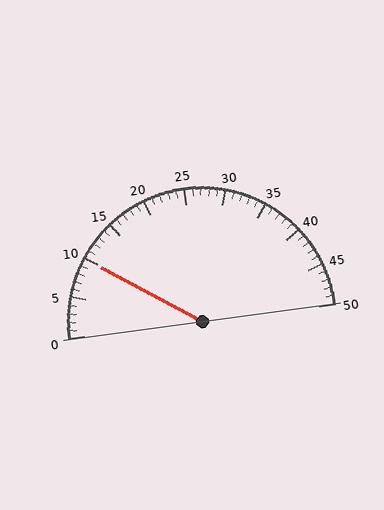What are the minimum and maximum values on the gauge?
The gauge ranges from 0 to 50.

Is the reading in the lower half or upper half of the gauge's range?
The reading is in the lower half of the range (0 to 50).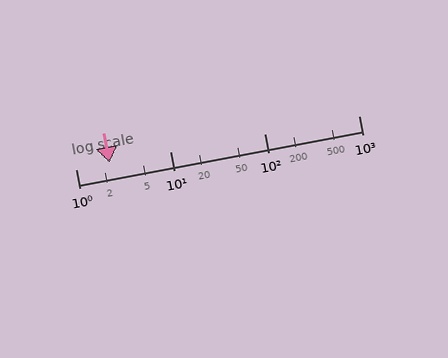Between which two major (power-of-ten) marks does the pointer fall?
The pointer is between 1 and 10.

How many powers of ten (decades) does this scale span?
The scale spans 3 decades, from 1 to 1000.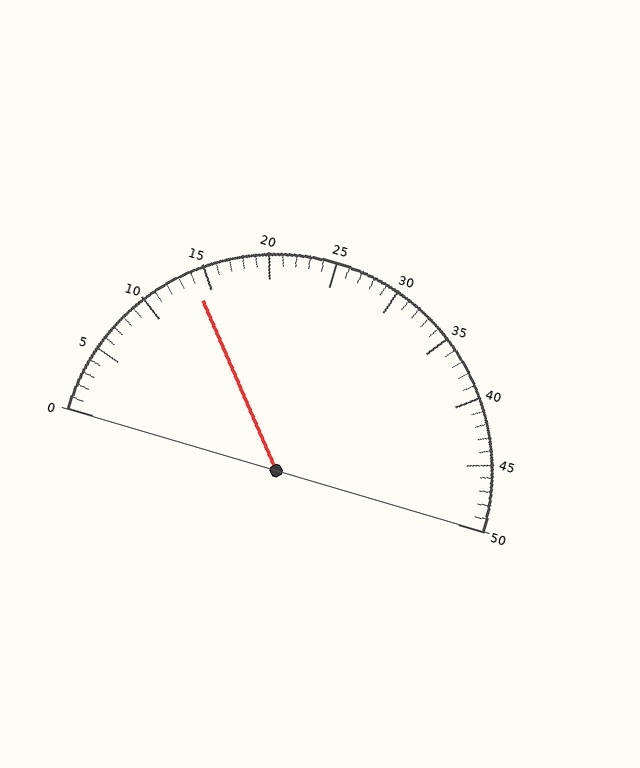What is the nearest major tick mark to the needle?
The nearest major tick mark is 15.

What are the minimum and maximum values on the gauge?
The gauge ranges from 0 to 50.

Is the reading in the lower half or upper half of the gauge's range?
The reading is in the lower half of the range (0 to 50).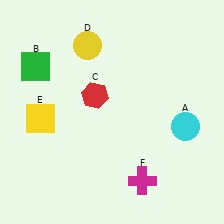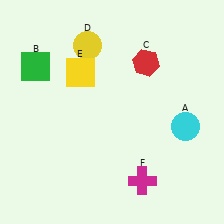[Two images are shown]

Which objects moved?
The objects that moved are: the red hexagon (C), the yellow square (E).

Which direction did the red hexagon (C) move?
The red hexagon (C) moved right.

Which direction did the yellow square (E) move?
The yellow square (E) moved up.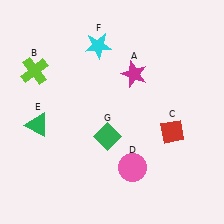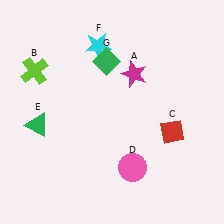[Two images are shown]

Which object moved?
The green diamond (G) moved up.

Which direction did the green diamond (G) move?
The green diamond (G) moved up.